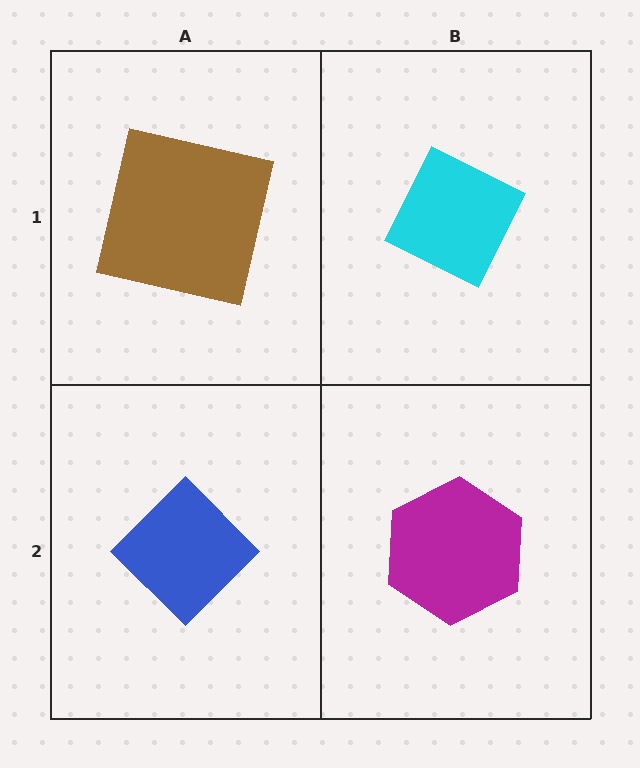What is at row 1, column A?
A brown square.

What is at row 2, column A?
A blue diamond.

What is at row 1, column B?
A cyan diamond.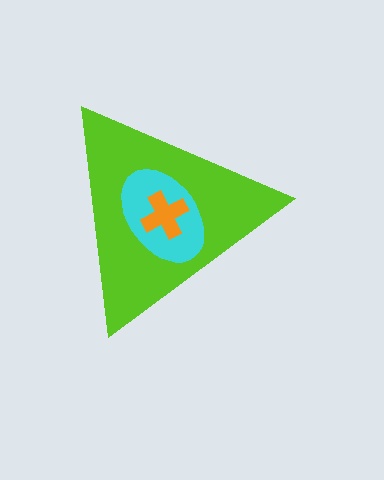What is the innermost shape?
The orange cross.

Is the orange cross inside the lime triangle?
Yes.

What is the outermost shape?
The lime triangle.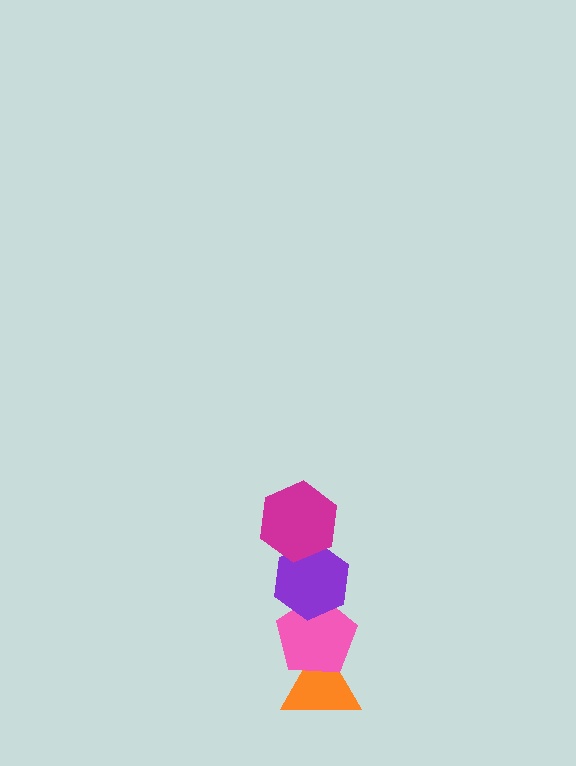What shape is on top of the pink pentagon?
The purple hexagon is on top of the pink pentagon.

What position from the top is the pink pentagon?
The pink pentagon is 3rd from the top.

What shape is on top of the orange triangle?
The pink pentagon is on top of the orange triangle.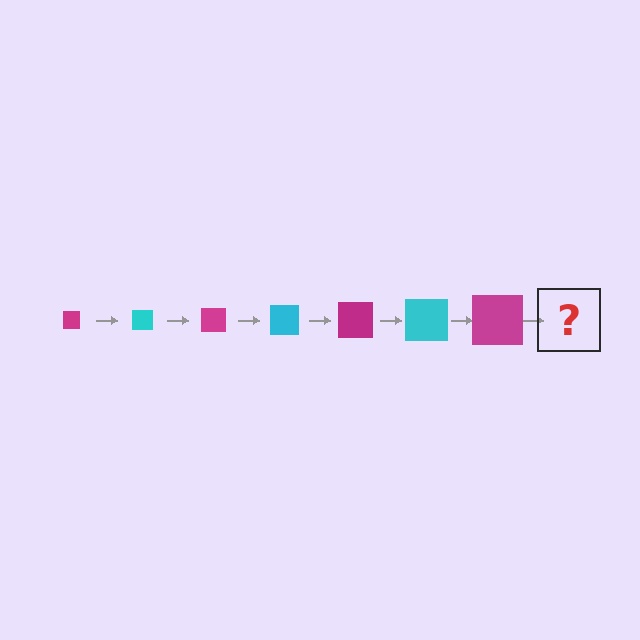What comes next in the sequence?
The next element should be a cyan square, larger than the previous one.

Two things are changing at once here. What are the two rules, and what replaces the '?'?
The two rules are that the square grows larger each step and the color cycles through magenta and cyan. The '?' should be a cyan square, larger than the previous one.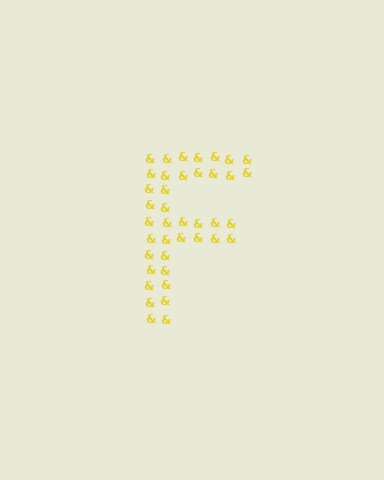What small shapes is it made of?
It is made of small ampersands.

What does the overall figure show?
The overall figure shows the letter F.